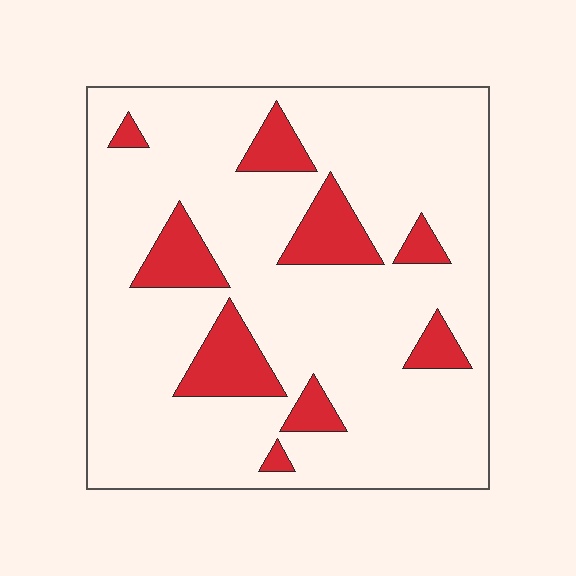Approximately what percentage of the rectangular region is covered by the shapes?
Approximately 15%.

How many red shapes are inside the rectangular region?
9.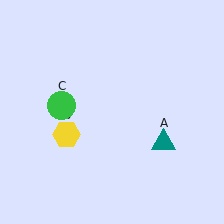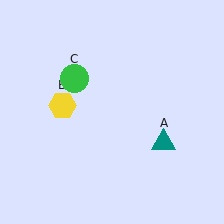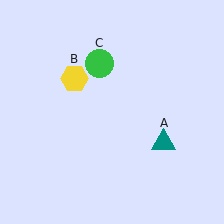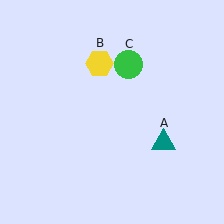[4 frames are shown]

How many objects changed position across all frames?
2 objects changed position: yellow hexagon (object B), green circle (object C).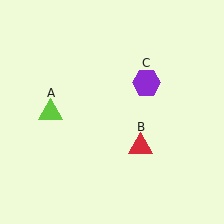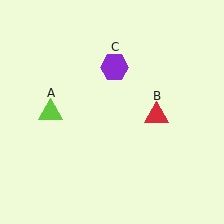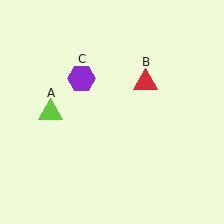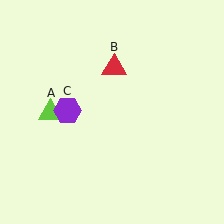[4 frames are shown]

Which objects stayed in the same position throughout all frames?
Lime triangle (object A) remained stationary.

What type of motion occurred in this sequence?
The red triangle (object B), purple hexagon (object C) rotated counterclockwise around the center of the scene.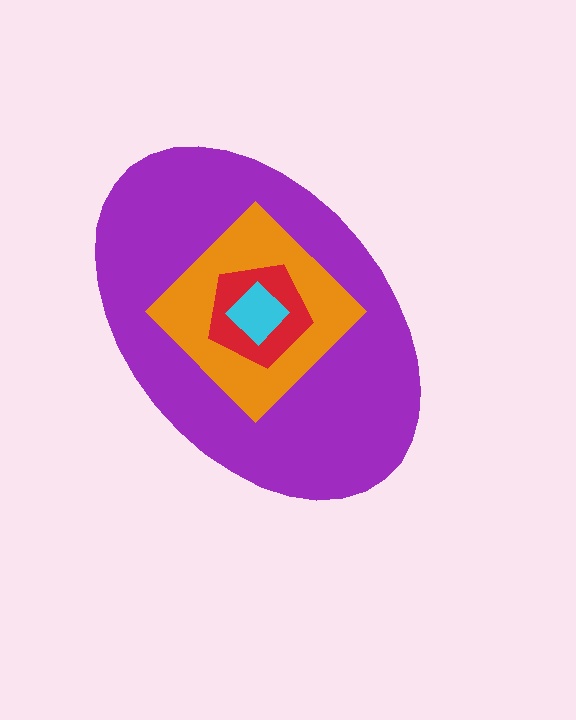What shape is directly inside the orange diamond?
The red pentagon.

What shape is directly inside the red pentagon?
The cyan diamond.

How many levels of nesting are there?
4.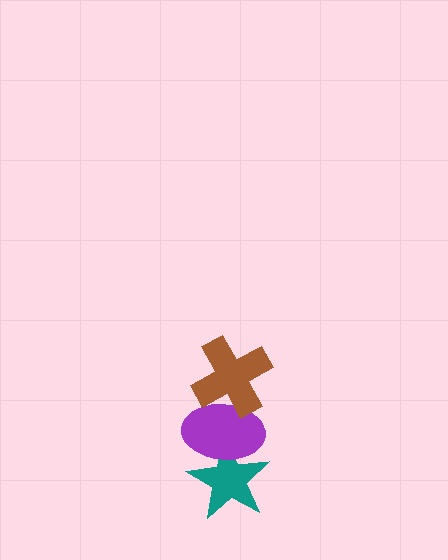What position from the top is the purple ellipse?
The purple ellipse is 2nd from the top.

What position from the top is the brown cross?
The brown cross is 1st from the top.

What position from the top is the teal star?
The teal star is 3rd from the top.